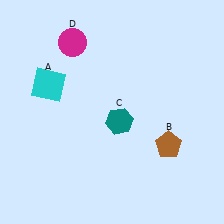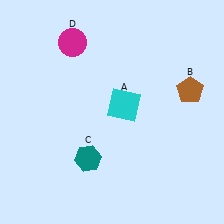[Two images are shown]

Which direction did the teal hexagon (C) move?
The teal hexagon (C) moved down.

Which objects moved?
The objects that moved are: the cyan square (A), the brown pentagon (B), the teal hexagon (C).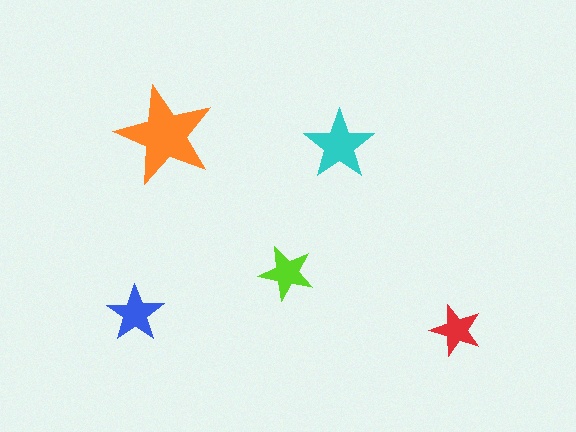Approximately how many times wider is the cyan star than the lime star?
About 1.5 times wider.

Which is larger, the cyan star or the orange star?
The orange one.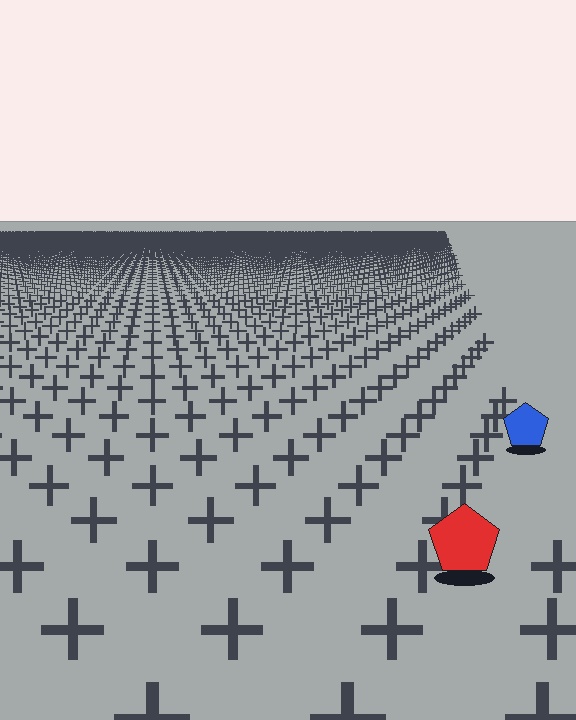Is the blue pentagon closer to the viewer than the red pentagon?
No. The red pentagon is closer — you can tell from the texture gradient: the ground texture is coarser near it.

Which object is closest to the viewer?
The red pentagon is closest. The texture marks near it are larger and more spread out.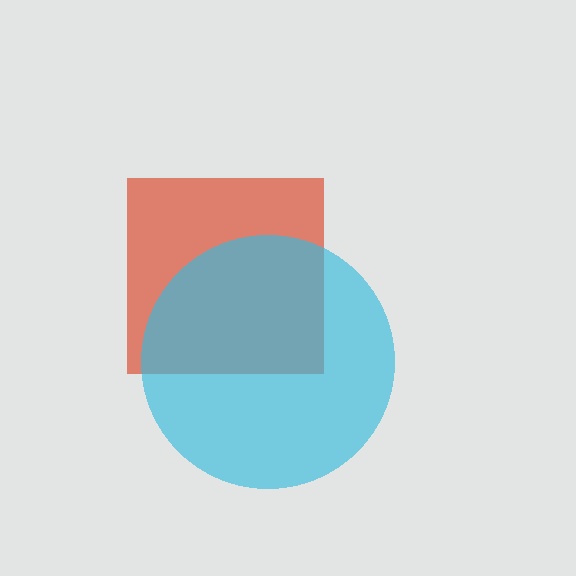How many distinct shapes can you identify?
There are 2 distinct shapes: a red square, a cyan circle.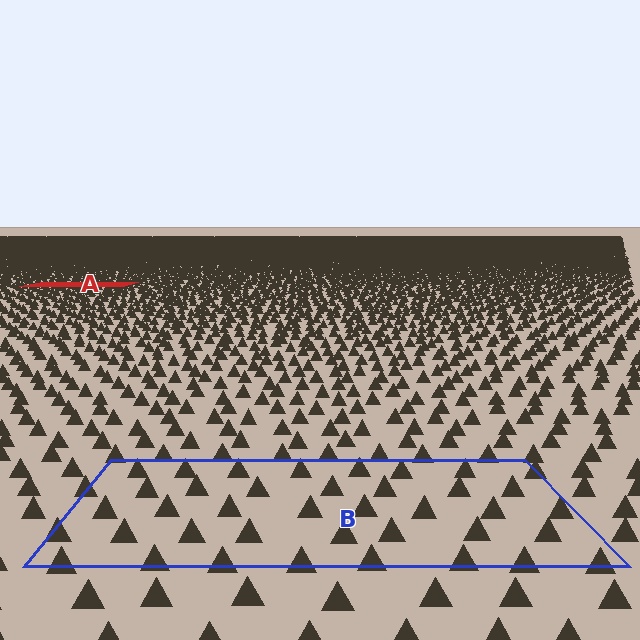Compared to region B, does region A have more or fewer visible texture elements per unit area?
Region A has more texture elements per unit area — they are packed more densely because it is farther away.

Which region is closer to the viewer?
Region B is closer. The texture elements there are larger and more spread out.